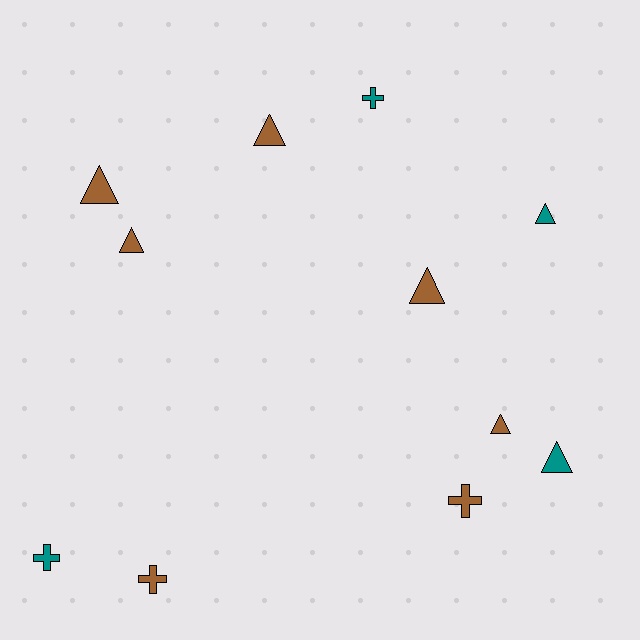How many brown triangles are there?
There are 5 brown triangles.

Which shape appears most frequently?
Triangle, with 7 objects.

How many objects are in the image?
There are 11 objects.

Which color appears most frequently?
Brown, with 7 objects.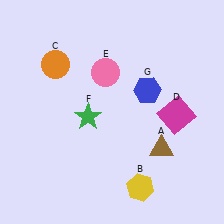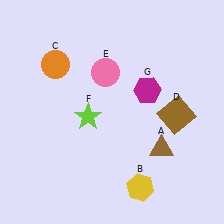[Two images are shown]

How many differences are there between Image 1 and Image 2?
There are 3 differences between the two images.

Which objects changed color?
D changed from magenta to brown. F changed from green to lime. G changed from blue to magenta.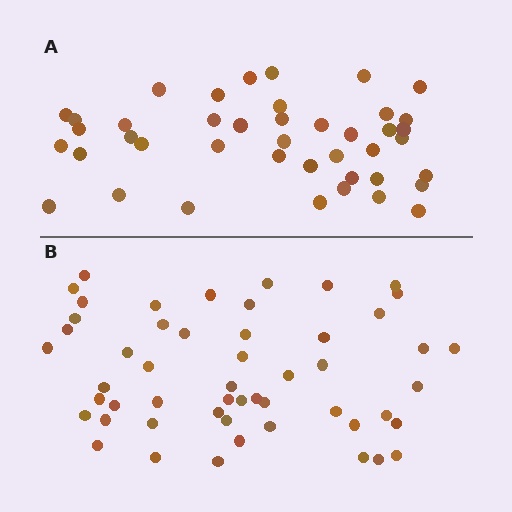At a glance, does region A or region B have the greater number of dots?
Region B (the bottom region) has more dots.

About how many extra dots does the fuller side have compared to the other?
Region B has roughly 10 or so more dots than region A.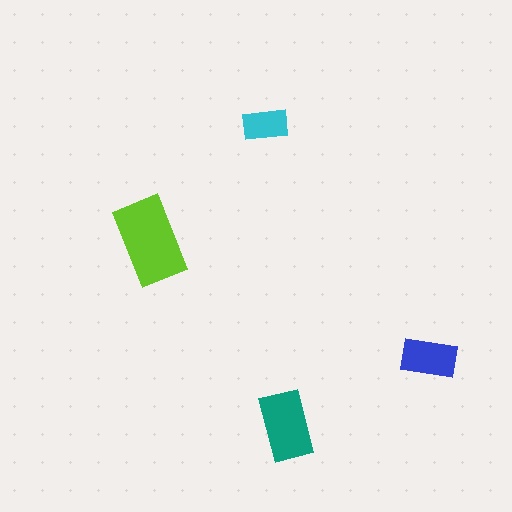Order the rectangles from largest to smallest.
the lime one, the teal one, the blue one, the cyan one.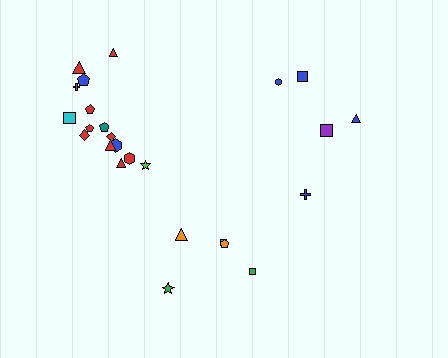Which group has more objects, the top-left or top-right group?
The top-left group.